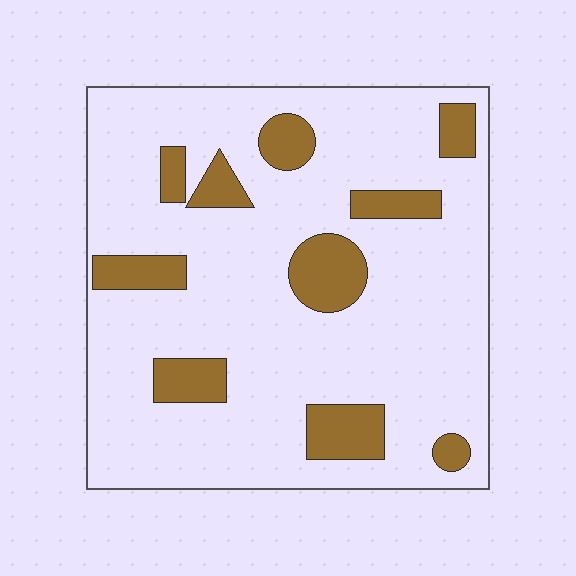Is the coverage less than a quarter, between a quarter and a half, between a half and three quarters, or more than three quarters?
Less than a quarter.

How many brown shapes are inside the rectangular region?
10.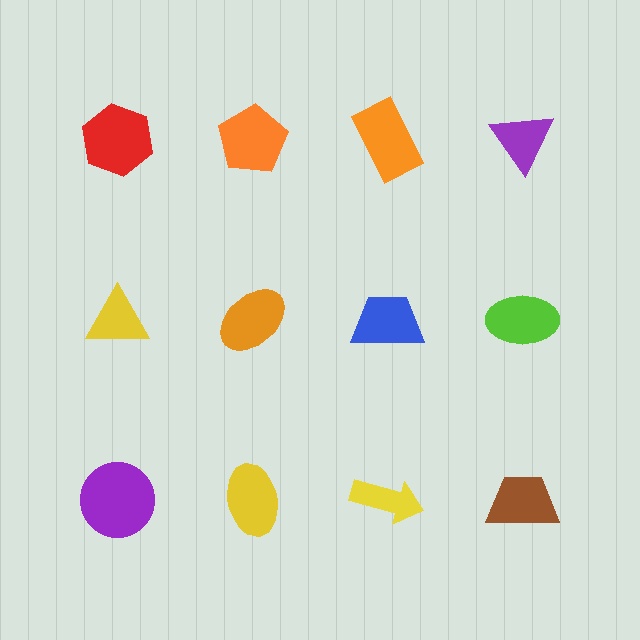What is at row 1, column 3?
An orange rectangle.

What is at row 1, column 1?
A red hexagon.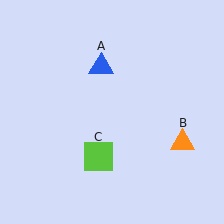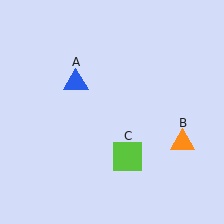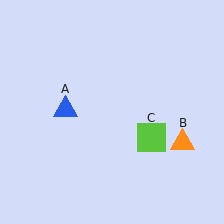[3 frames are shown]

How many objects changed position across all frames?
2 objects changed position: blue triangle (object A), lime square (object C).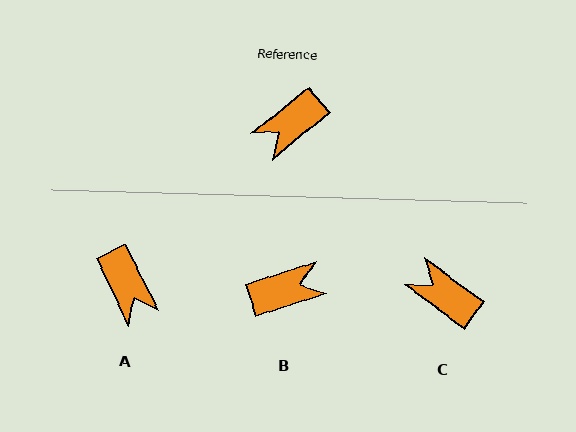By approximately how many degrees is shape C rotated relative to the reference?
Approximately 76 degrees clockwise.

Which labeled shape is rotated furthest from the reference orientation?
B, about 159 degrees away.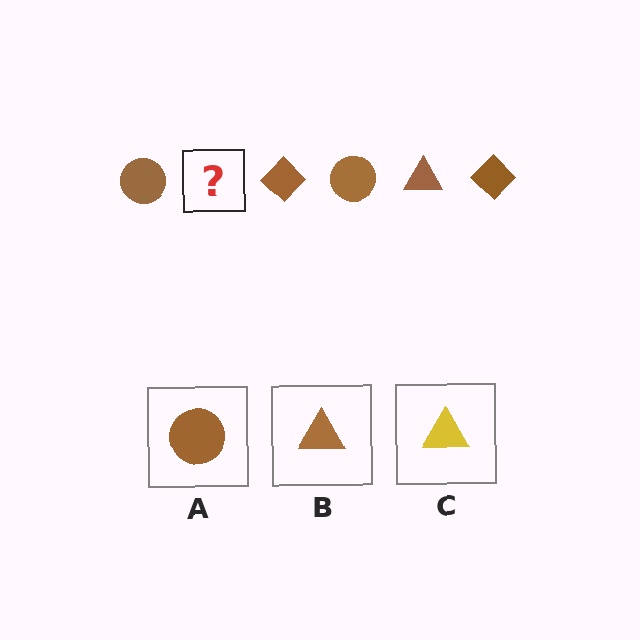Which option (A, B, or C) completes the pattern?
B.